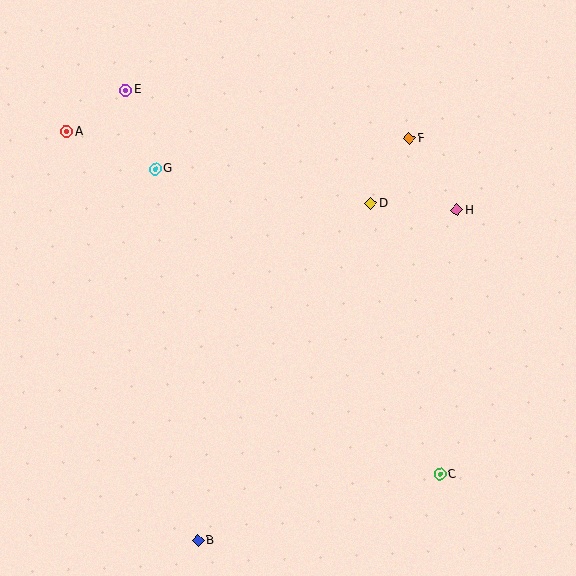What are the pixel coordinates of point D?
Point D is at (371, 204).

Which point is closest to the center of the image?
Point D at (371, 204) is closest to the center.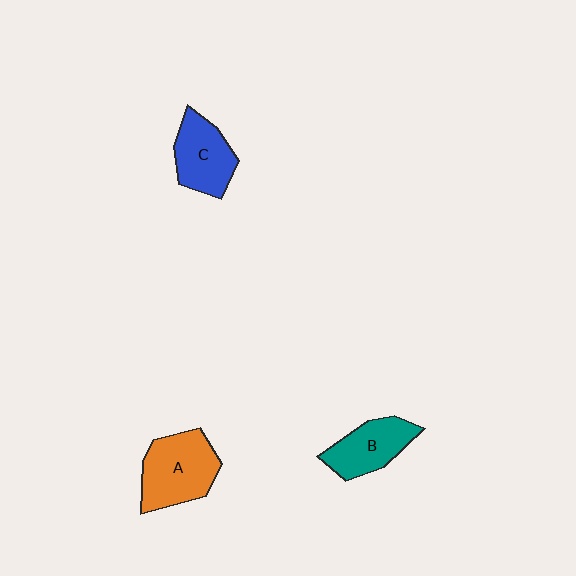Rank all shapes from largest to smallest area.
From largest to smallest: A (orange), C (blue), B (teal).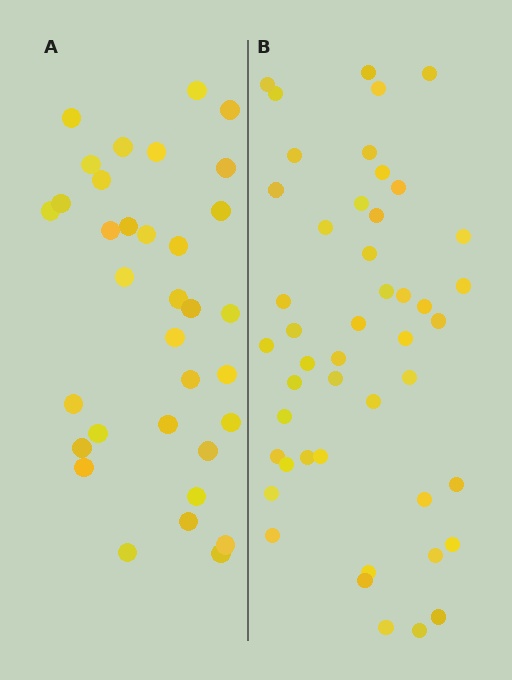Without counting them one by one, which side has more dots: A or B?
Region B (the right region) has more dots.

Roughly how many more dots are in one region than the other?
Region B has approximately 15 more dots than region A.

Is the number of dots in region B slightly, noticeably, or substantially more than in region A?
Region B has noticeably more, but not dramatically so. The ratio is roughly 1.4 to 1.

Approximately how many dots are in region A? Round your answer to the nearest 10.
About 30 dots. (The exact count is 34, which rounds to 30.)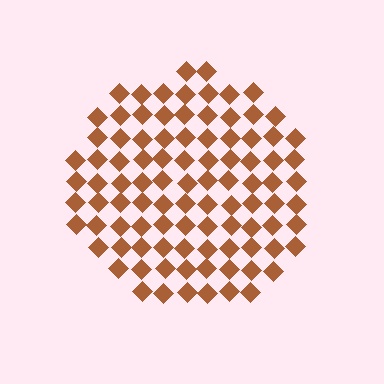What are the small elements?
The small elements are diamonds.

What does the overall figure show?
The overall figure shows a circle.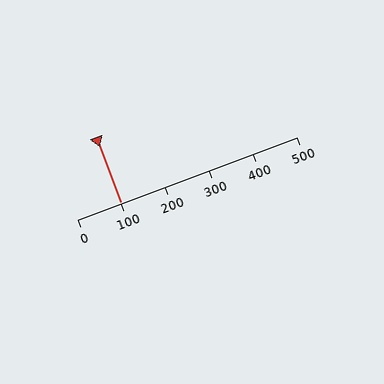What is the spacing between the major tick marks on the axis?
The major ticks are spaced 100 apart.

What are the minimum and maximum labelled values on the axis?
The axis runs from 0 to 500.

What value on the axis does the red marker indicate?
The marker indicates approximately 100.